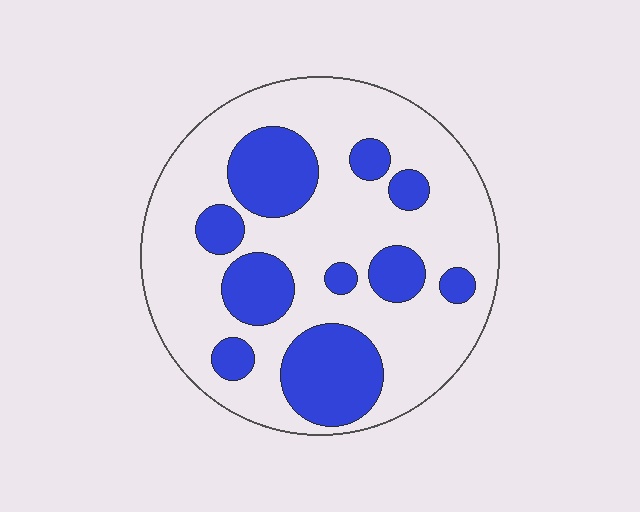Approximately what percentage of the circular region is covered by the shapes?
Approximately 30%.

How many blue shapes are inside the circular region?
10.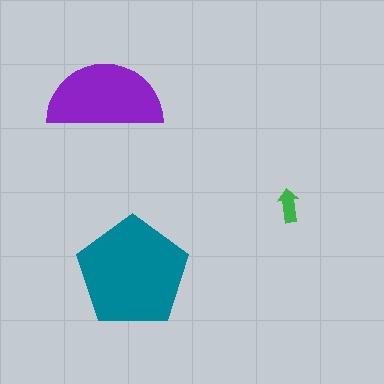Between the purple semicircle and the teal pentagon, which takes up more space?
The teal pentagon.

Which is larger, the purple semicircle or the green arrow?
The purple semicircle.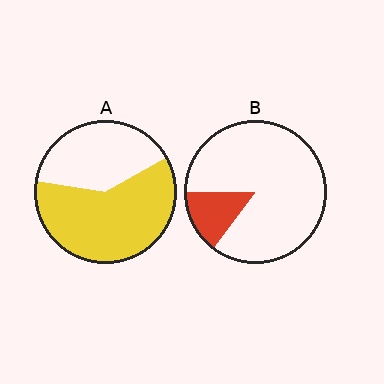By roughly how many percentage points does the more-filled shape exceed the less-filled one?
By roughly 45 percentage points (A over B).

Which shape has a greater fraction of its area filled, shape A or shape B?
Shape A.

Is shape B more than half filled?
No.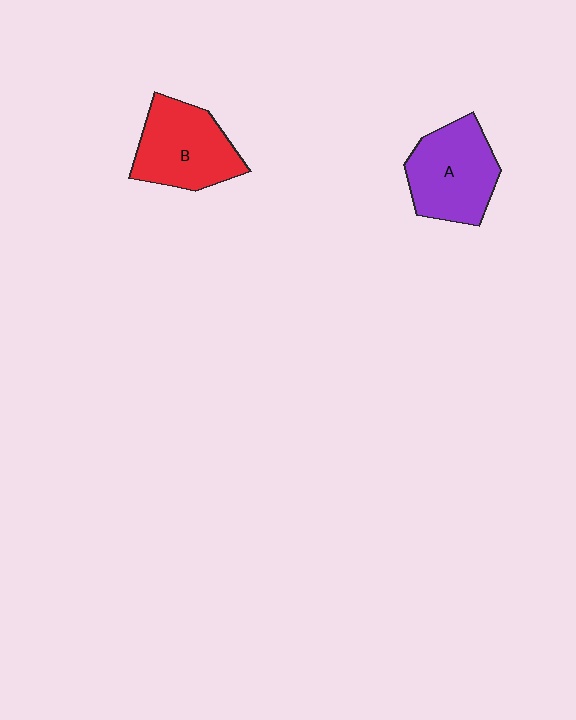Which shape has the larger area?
Shape A (purple).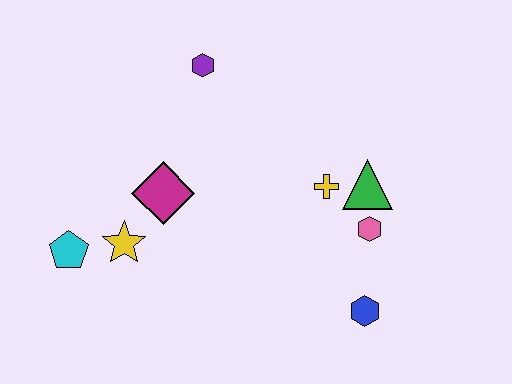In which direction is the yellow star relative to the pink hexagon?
The yellow star is to the left of the pink hexagon.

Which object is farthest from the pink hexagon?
The cyan pentagon is farthest from the pink hexagon.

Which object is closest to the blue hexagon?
The pink hexagon is closest to the blue hexagon.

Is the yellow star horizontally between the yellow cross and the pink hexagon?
No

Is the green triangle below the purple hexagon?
Yes